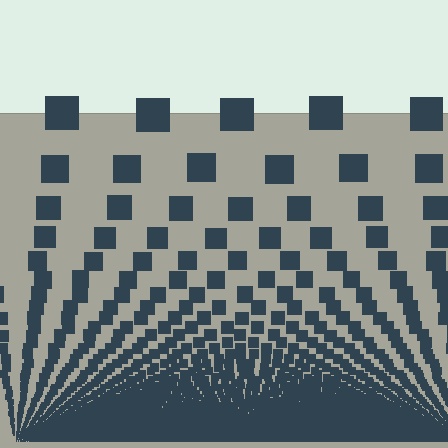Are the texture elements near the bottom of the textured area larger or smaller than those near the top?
Smaller. The gradient is inverted — elements near the bottom are smaller and denser.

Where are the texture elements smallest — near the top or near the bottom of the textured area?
Near the bottom.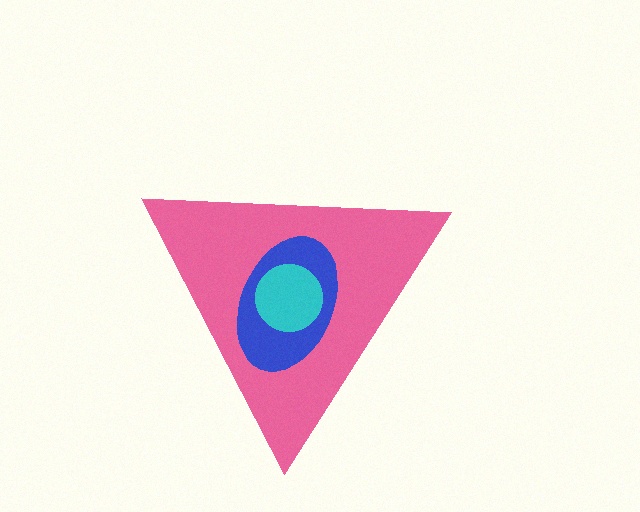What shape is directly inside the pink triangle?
The blue ellipse.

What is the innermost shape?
The cyan circle.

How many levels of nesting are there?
3.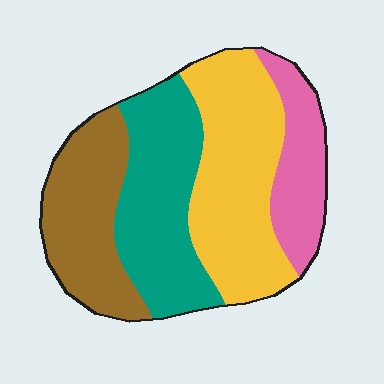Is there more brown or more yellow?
Yellow.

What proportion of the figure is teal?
Teal covers roughly 30% of the figure.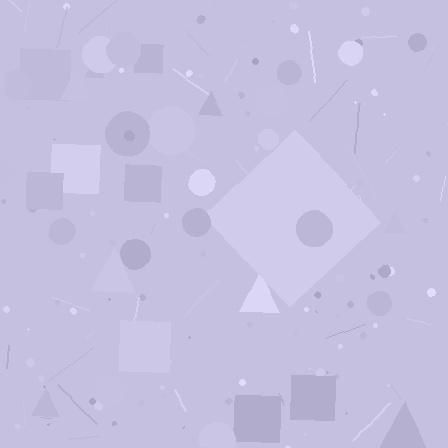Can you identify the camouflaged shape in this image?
The camouflaged shape is a diamond.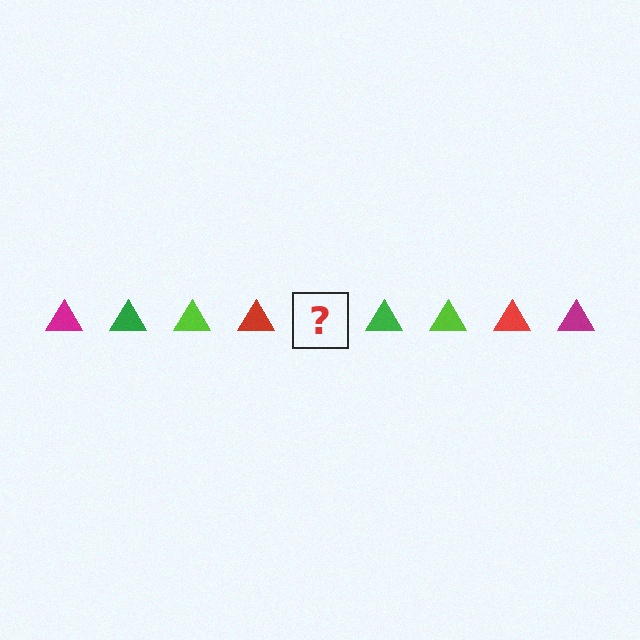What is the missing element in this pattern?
The missing element is a magenta triangle.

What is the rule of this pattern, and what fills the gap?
The rule is that the pattern cycles through magenta, green, lime, red triangles. The gap should be filled with a magenta triangle.